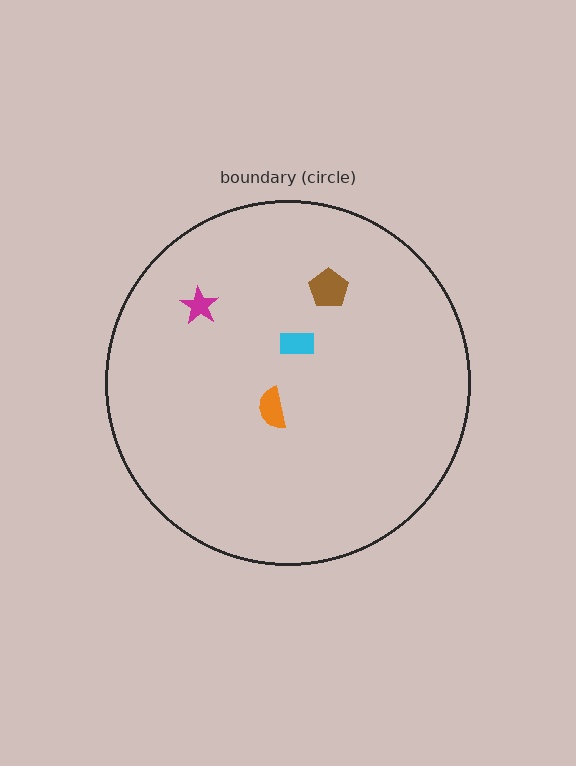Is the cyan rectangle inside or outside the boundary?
Inside.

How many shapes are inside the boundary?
4 inside, 0 outside.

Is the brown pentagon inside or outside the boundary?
Inside.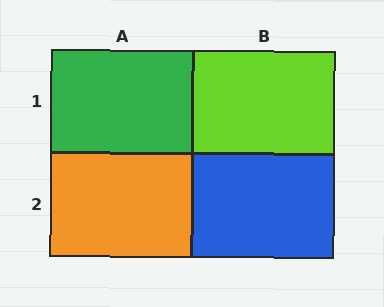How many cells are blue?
1 cell is blue.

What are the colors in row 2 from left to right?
Orange, blue.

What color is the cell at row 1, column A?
Green.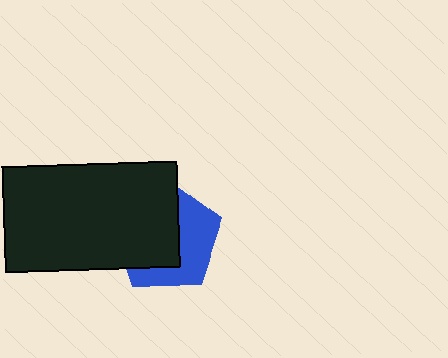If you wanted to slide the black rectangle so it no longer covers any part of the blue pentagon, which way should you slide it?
Slide it left — that is the most direct way to separate the two shapes.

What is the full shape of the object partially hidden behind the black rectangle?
The partially hidden object is a blue pentagon.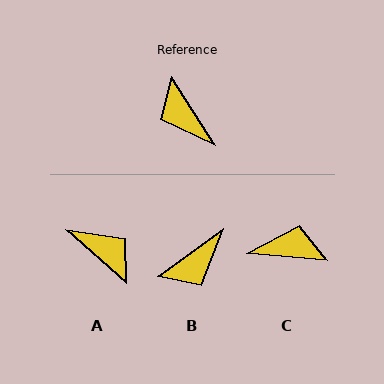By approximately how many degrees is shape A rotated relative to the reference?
Approximately 163 degrees clockwise.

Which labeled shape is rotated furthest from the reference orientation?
A, about 163 degrees away.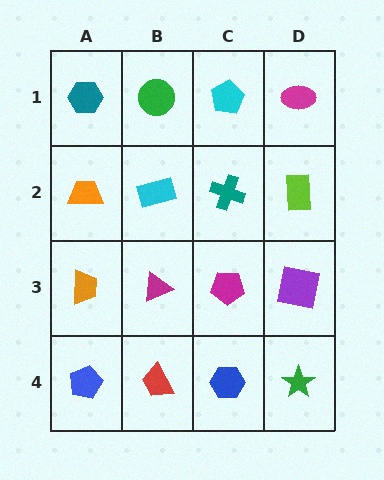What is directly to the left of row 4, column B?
A blue pentagon.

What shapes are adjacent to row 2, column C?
A cyan pentagon (row 1, column C), a magenta pentagon (row 3, column C), a cyan rectangle (row 2, column B), a lime rectangle (row 2, column D).